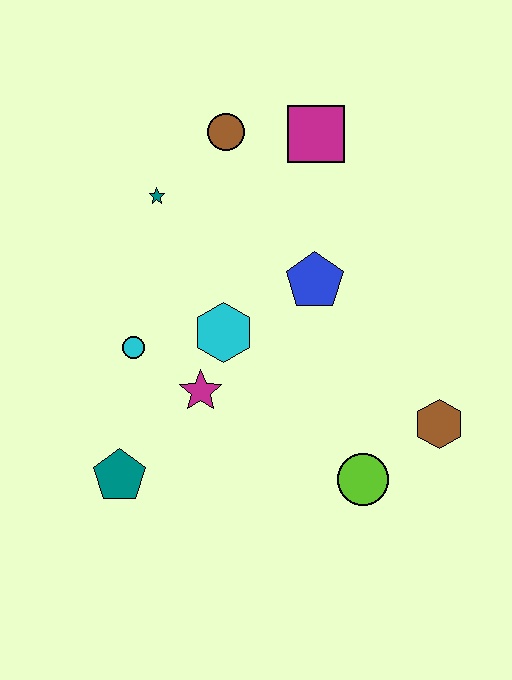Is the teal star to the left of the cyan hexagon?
Yes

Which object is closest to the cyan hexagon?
The magenta star is closest to the cyan hexagon.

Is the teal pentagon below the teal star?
Yes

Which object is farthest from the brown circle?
The lime circle is farthest from the brown circle.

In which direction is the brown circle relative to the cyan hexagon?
The brown circle is above the cyan hexagon.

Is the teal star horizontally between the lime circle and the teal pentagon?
Yes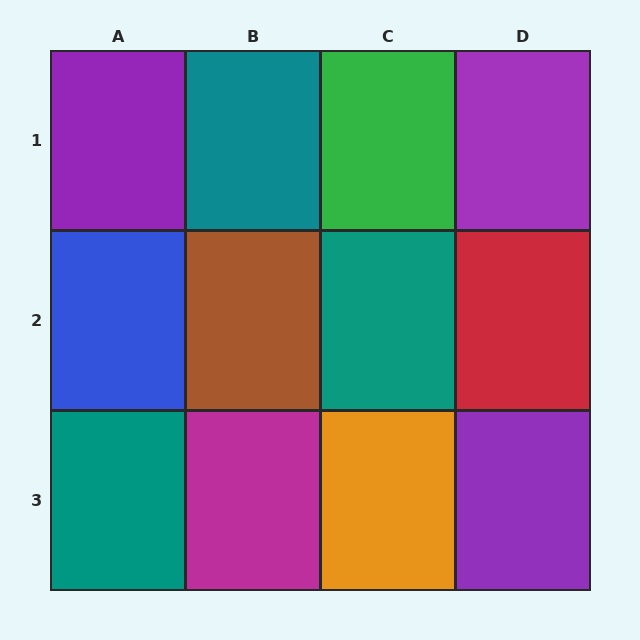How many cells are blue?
1 cell is blue.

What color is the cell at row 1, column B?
Teal.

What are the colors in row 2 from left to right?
Blue, brown, teal, red.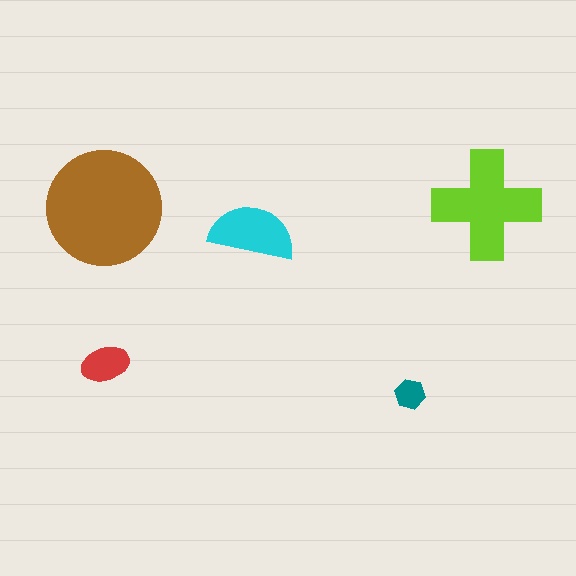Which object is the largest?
The brown circle.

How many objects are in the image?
There are 5 objects in the image.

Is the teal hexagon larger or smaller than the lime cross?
Smaller.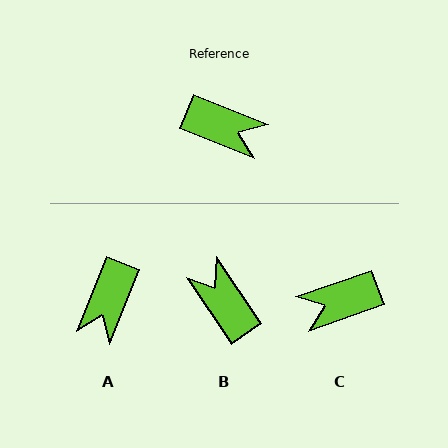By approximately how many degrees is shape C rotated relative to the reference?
Approximately 139 degrees clockwise.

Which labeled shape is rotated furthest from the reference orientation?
B, about 146 degrees away.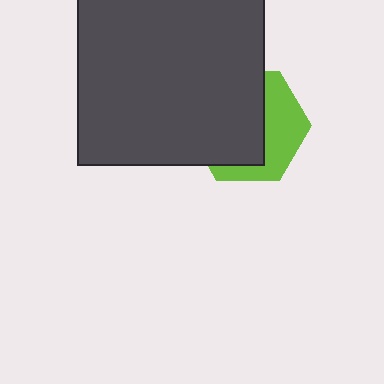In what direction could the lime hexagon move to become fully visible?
The lime hexagon could move toward the lower-right. That would shift it out from behind the dark gray rectangle entirely.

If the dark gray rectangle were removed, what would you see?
You would see the complete lime hexagon.